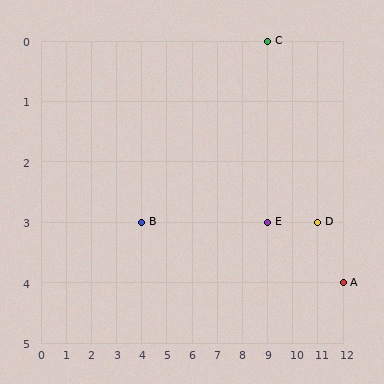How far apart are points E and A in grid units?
Points E and A are 3 columns and 1 row apart (about 3.2 grid units diagonally).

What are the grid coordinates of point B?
Point B is at grid coordinates (4, 3).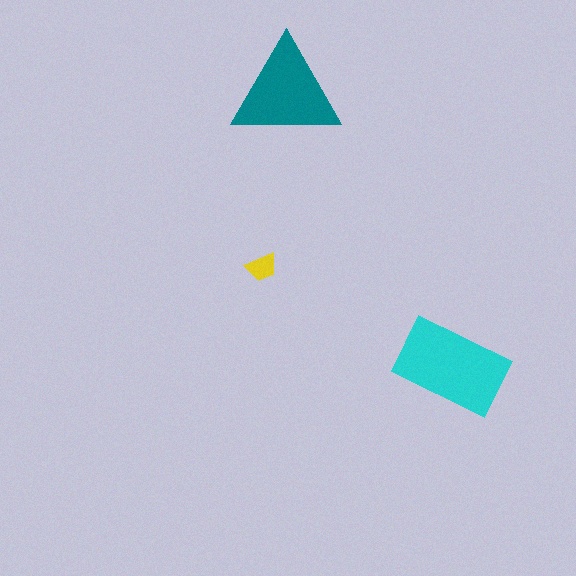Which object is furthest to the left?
The yellow trapezoid is leftmost.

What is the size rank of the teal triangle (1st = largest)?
2nd.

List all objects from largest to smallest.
The cyan rectangle, the teal triangle, the yellow trapezoid.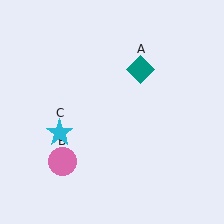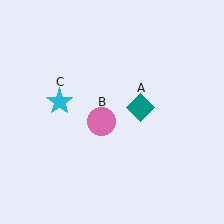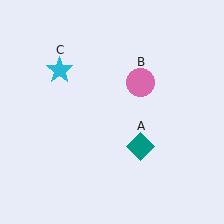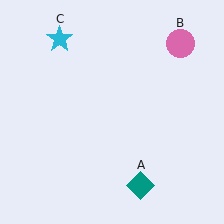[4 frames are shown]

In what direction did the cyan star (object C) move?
The cyan star (object C) moved up.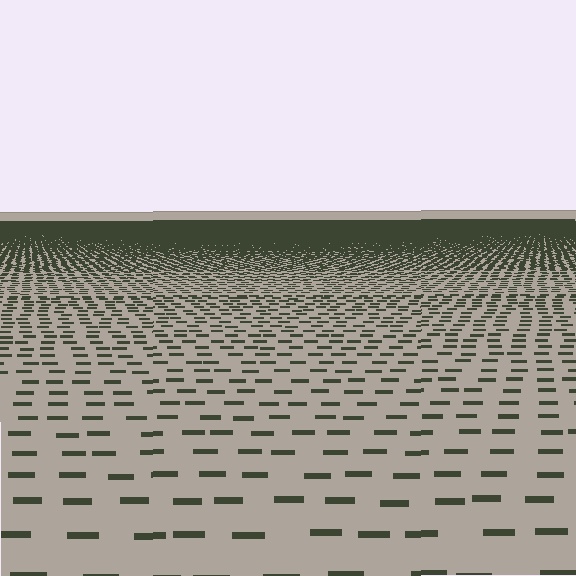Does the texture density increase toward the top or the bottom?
Density increases toward the top.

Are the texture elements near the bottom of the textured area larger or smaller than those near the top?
Larger. Near the bottom, elements are closer to the viewer and appear at a bigger on-screen size.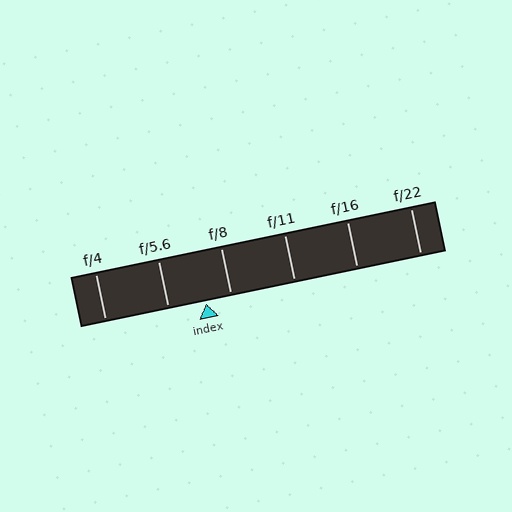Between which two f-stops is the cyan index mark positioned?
The index mark is between f/5.6 and f/8.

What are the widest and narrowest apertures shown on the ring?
The widest aperture shown is f/4 and the narrowest is f/22.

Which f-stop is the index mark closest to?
The index mark is closest to f/8.